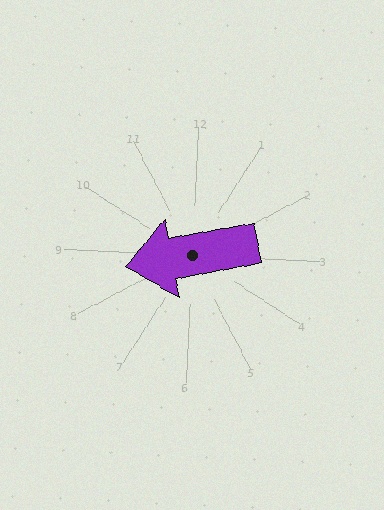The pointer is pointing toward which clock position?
Roughly 9 o'clock.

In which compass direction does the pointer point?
West.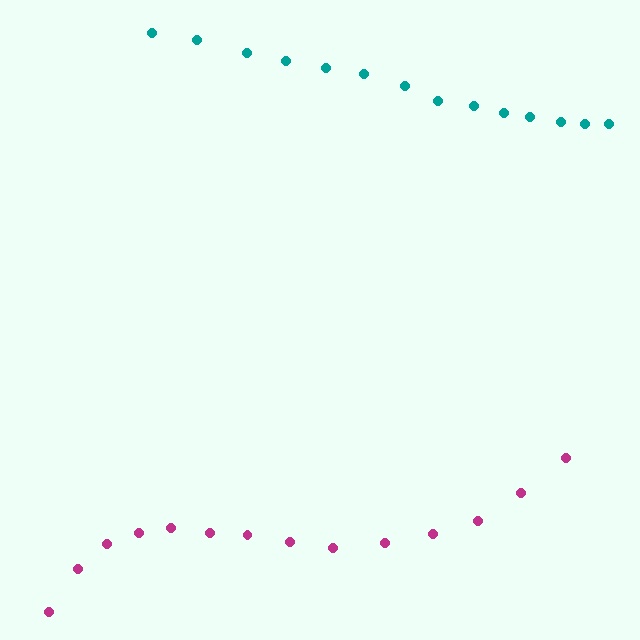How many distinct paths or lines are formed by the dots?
There are 2 distinct paths.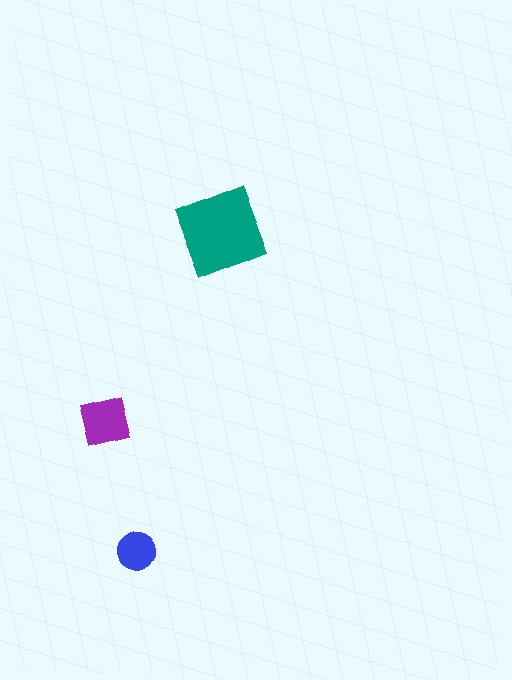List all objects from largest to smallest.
The teal square, the purple square, the blue circle.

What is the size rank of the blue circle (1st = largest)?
3rd.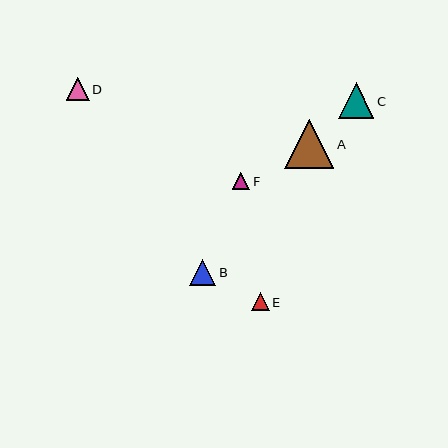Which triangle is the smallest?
Triangle F is the smallest with a size of approximately 18 pixels.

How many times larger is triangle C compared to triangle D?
Triangle C is approximately 1.5 times the size of triangle D.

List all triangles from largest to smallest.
From largest to smallest: A, C, B, D, E, F.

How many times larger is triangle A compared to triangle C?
Triangle A is approximately 1.4 times the size of triangle C.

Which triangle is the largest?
Triangle A is the largest with a size of approximately 49 pixels.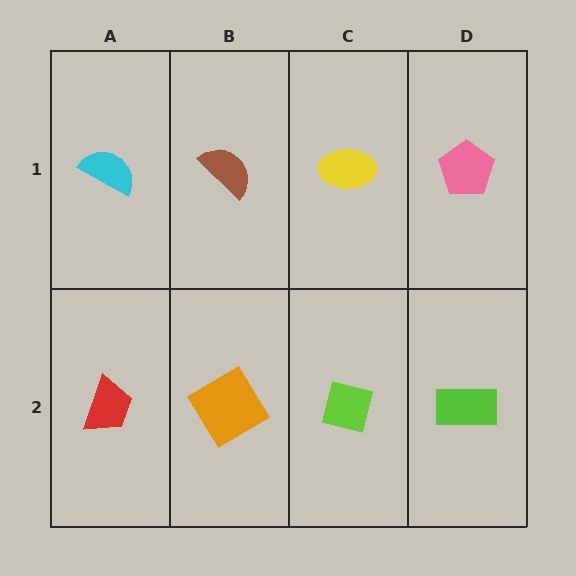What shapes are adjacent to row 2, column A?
A cyan semicircle (row 1, column A), an orange diamond (row 2, column B).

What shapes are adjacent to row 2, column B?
A brown semicircle (row 1, column B), a red trapezoid (row 2, column A), a lime square (row 2, column C).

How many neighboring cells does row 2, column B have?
3.